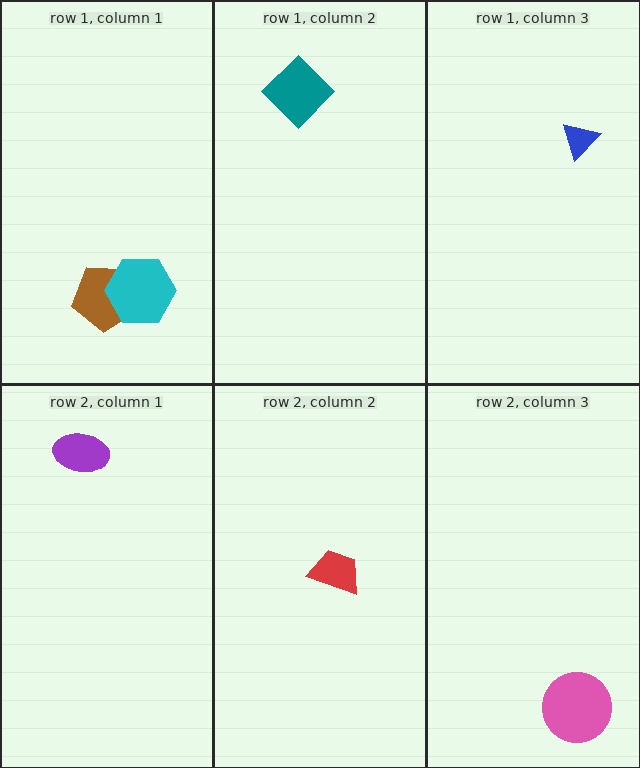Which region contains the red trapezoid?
The row 2, column 2 region.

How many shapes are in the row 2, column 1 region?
1.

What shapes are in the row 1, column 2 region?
The teal diamond.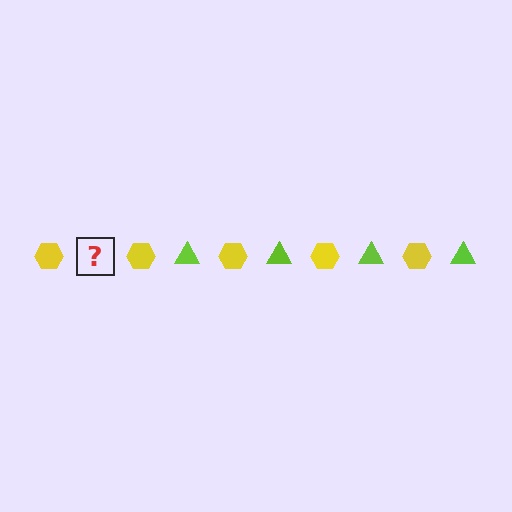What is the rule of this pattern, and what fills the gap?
The rule is that the pattern alternates between yellow hexagon and lime triangle. The gap should be filled with a lime triangle.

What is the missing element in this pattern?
The missing element is a lime triangle.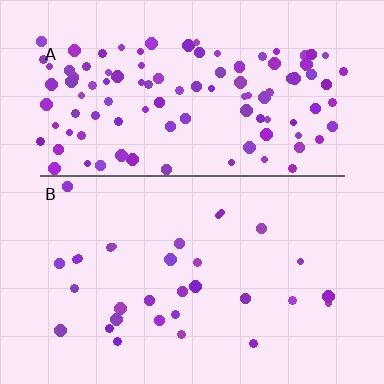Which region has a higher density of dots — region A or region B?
A (the top).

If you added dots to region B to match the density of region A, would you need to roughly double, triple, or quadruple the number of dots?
Approximately quadruple.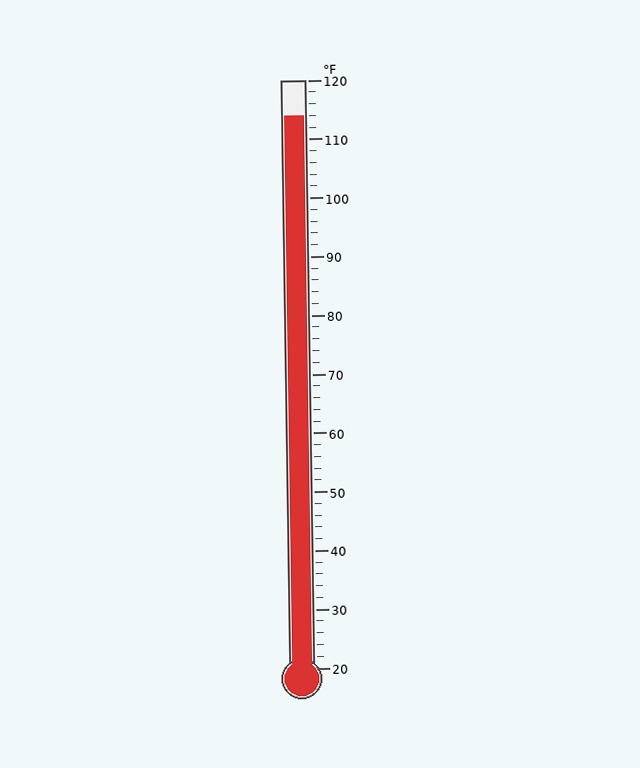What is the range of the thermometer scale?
The thermometer scale ranges from 20°F to 120°F.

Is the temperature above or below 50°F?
The temperature is above 50°F.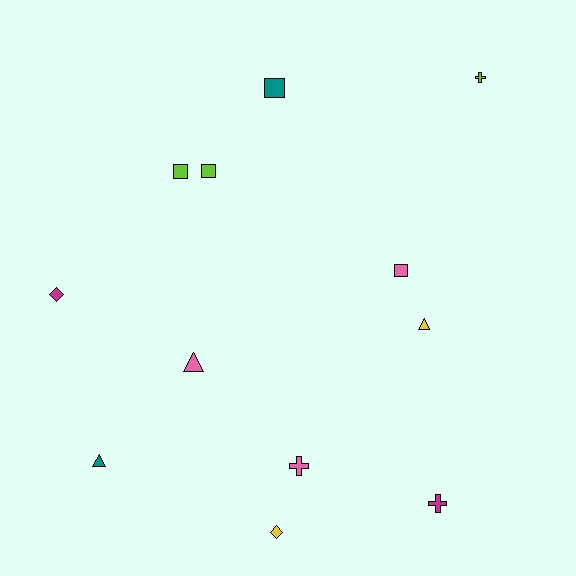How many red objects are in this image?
There are no red objects.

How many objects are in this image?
There are 12 objects.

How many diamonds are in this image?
There are 2 diamonds.